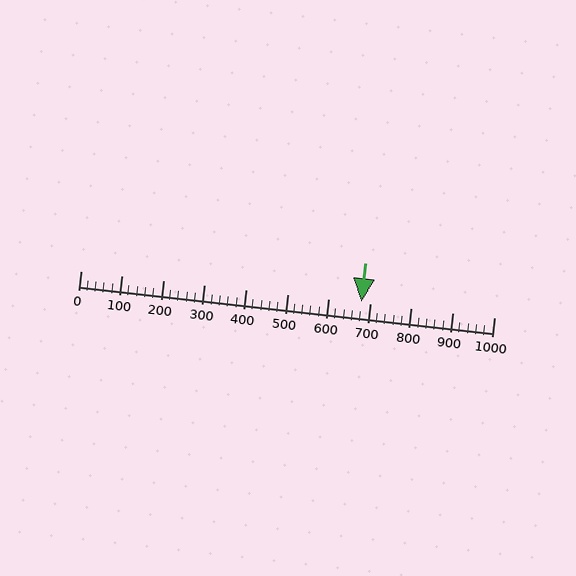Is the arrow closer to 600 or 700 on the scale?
The arrow is closer to 700.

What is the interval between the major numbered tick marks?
The major tick marks are spaced 100 units apart.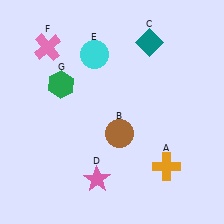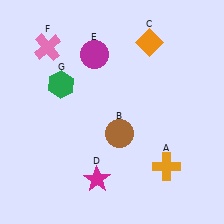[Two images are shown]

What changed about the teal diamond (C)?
In Image 1, C is teal. In Image 2, it changed to orange.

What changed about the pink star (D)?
In Image 1, D is pink. In Image 2, it changed to magenta.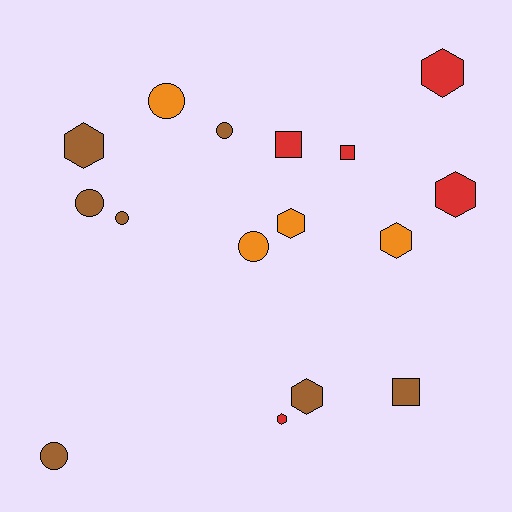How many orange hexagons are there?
There are 2 orange hexagons.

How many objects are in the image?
There are 16 objects.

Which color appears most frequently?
Brown, with 7 objects.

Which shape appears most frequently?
Hexagon, with 7 objects.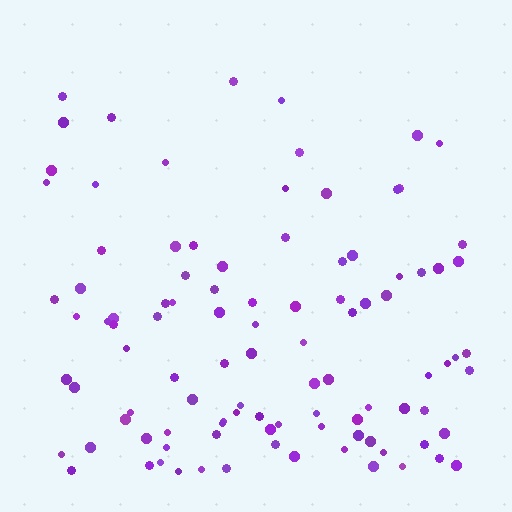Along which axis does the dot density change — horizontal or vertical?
Vertical.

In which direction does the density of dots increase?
From top to bottom, with the bottom side densest.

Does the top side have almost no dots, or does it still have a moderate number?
Still a moderate number, just noticeably fewer than the bottom.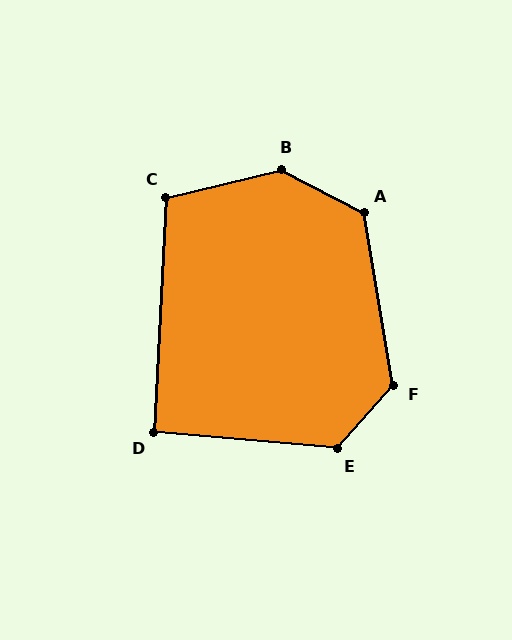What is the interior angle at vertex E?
Approximately 126 degrees (obtuse).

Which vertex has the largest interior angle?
B, at approximately 139 degrees.